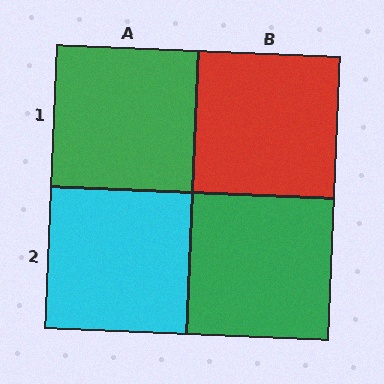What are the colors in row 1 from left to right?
Green, red.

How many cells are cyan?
1 cell is cyan.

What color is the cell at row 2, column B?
Green.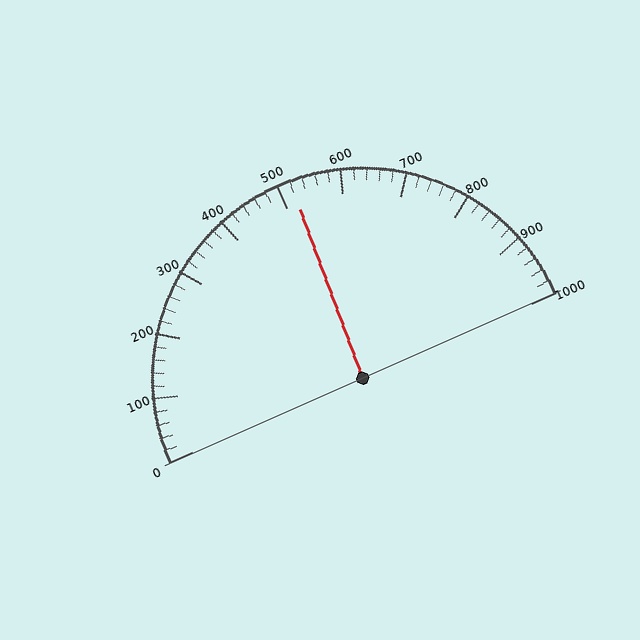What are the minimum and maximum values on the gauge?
The gauge ranges from 0 to 1000.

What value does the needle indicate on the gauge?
The needle indicates approximately 520.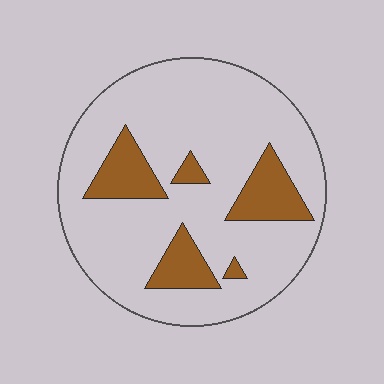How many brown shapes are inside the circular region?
5.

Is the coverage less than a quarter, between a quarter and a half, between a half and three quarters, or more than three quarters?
Less than a quarter.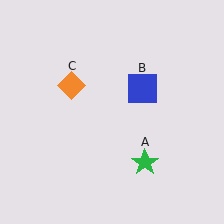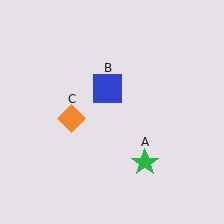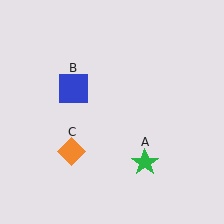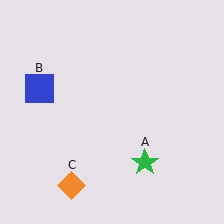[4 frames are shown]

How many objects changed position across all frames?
2 objects changed position: blue square (object B), orange diamond (object C).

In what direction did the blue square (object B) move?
The blue square (object B) moved left.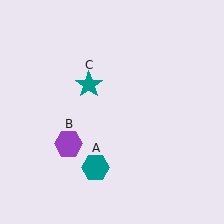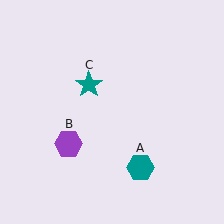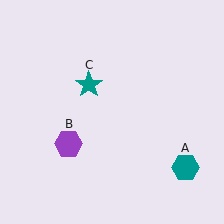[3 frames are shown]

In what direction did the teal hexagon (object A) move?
The teal hexagon (object A) moved right.